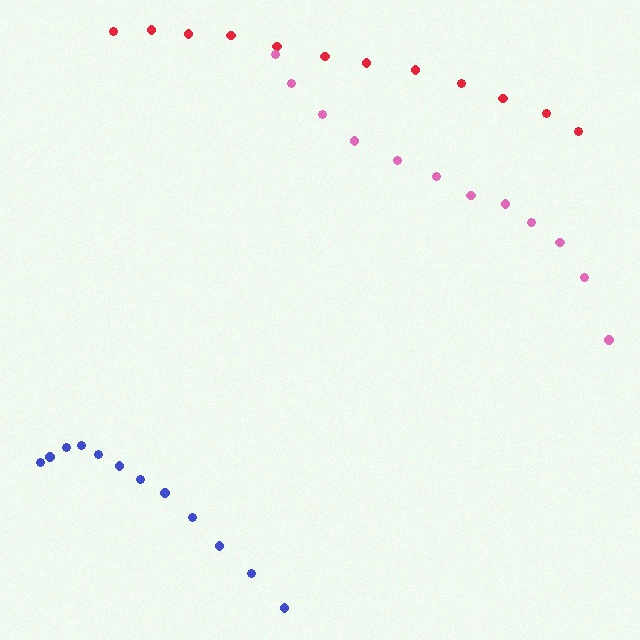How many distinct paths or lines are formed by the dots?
There are 3 distinct paths.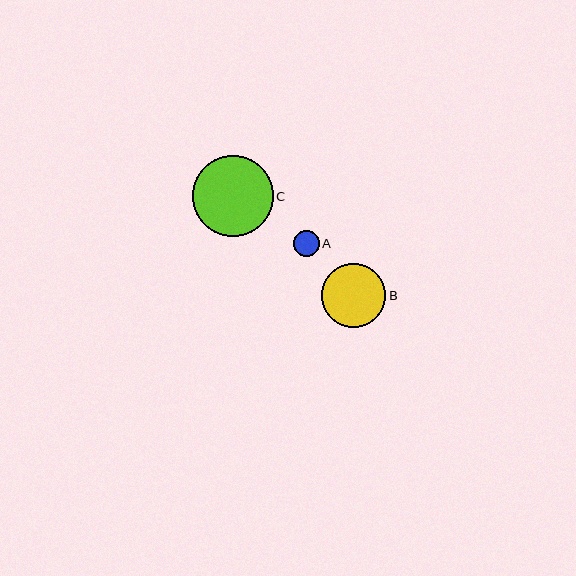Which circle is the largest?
Circle C is the largest with a size of approximately 81 pixels.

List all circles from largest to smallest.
From largest to smallest: C, B, A.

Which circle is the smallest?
Circle A is the smallest with a size of approximately 26 pixels.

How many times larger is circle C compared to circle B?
Circle C is approximately 1.3 times the size of circle B.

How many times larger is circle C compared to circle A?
Circle C is approximately 3.2 times the size of circle A.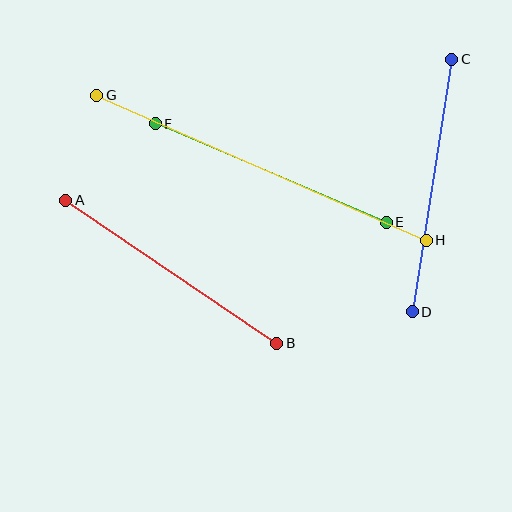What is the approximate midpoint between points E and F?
The midpoint is at approximately (271, 173) pixels.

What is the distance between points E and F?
The distance is approximately 251 pixels.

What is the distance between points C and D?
The distance is approximately 255 pixels.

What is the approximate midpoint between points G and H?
The midpoint is at approximately (261, 168) pixels.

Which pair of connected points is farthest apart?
Points G and H are farthest apart.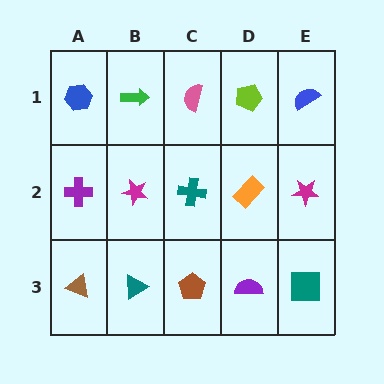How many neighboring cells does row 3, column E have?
2.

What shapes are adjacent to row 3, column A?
A purple cross (row 2, column A), a teal triangle (row 3, column B).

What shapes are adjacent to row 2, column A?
A blue hexagon (row 1, column A), a brown triangle (row 3, column A), a magenta star (row 2, column B).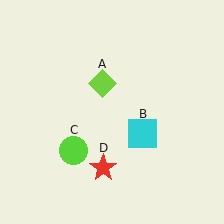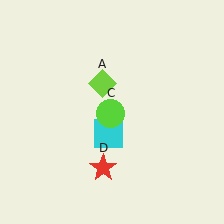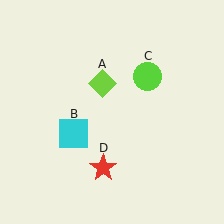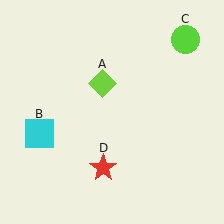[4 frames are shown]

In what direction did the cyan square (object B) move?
The cyan square (object B) moved left.